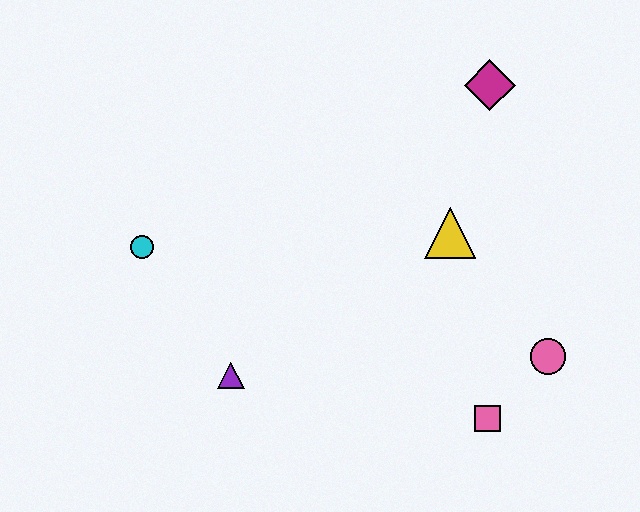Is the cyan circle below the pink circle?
No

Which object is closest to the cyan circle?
The purple triangle is closest to the cyan circle.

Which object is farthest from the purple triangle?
The magenta diamond is farthest from the purple triangle.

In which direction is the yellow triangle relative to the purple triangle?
The yellow triangle is to the right of the purple triangle.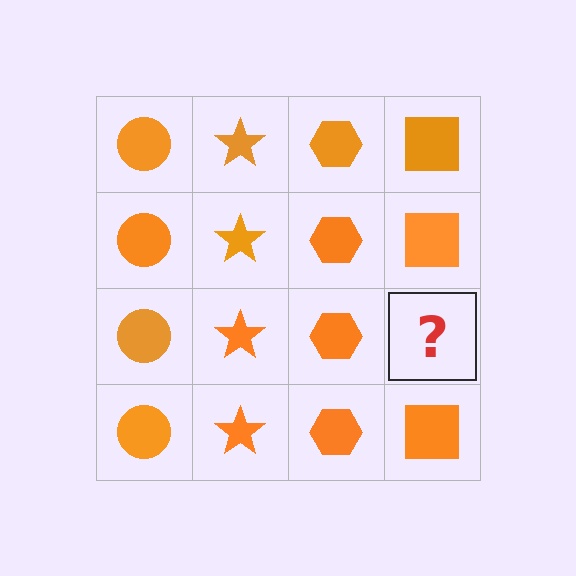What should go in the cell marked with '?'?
The missing cell should contain an orange square.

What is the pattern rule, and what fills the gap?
The rule is that each column has a consistent shape. The gap should be filled with an orange square.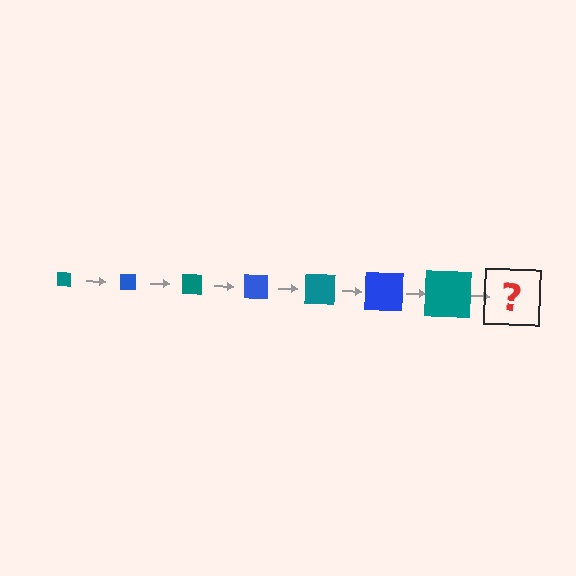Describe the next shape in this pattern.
It should be a blue square, larger than the previous one.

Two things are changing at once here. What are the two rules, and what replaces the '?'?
The two rules are that the square grows larger each step and the color cycles through teal and blue. The '?' should be a blue square, larger than the previous one.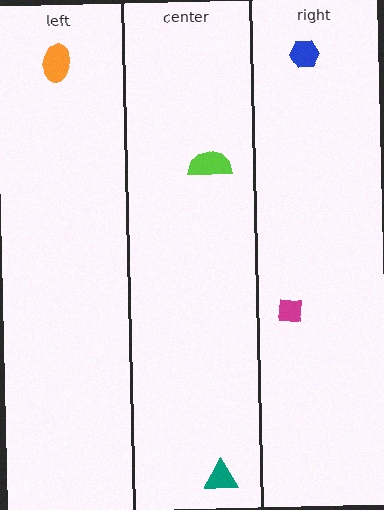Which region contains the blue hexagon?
The right region.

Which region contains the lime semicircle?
The center region.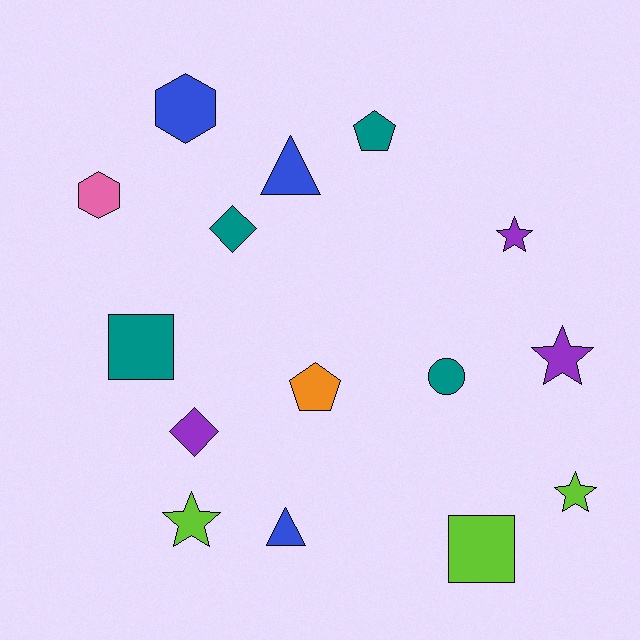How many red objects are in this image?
There are no red objects.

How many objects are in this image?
There are 15 objects.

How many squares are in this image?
There are 2 squares.